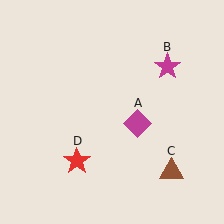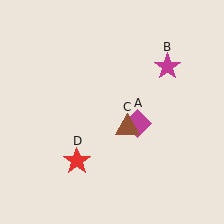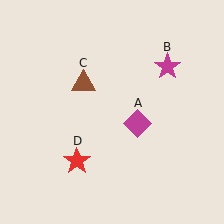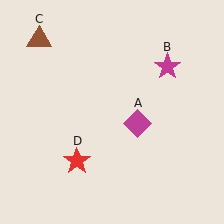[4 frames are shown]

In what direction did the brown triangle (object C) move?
The brown triangle (object C) moved up and to the left.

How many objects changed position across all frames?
1 object changed position: brown triangle (object C).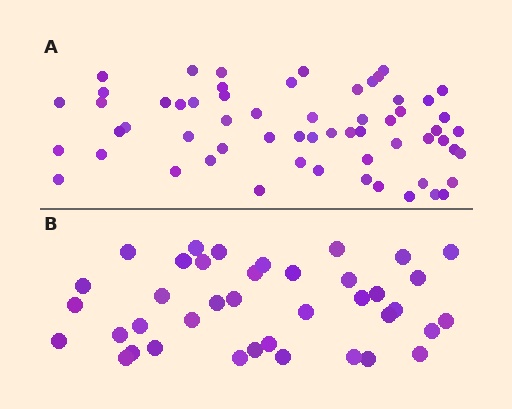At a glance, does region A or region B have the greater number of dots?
Region A (the top region) has more dots.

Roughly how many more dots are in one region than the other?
Region A has approximately 20 more dots than region B.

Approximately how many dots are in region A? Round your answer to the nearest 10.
About 60 dots.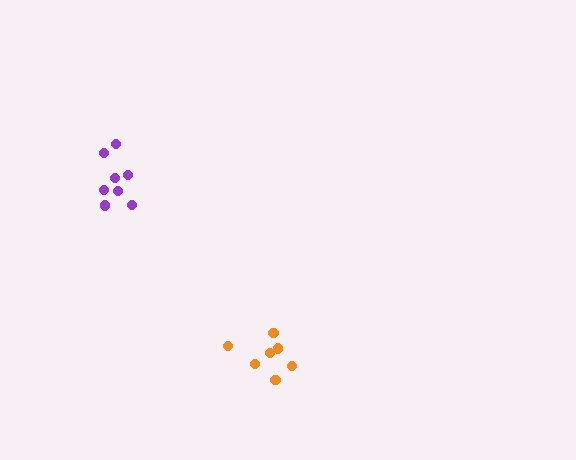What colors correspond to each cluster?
The clusters are colored: orange, purple.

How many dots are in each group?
Group 1: 7 dots, Group 2: 8 dots (15 total).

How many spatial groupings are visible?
There are 2 spatial groupings.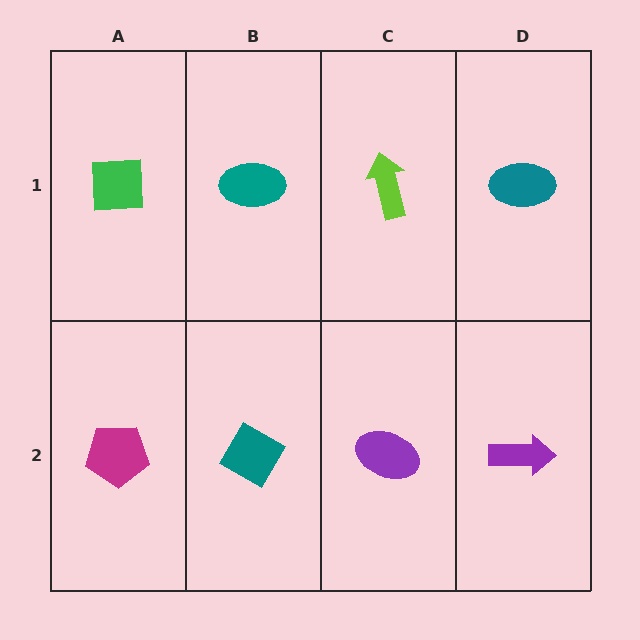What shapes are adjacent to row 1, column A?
A magenta pentagon (row 2, column A), a teal ellipse (row 1, column B).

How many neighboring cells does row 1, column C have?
3.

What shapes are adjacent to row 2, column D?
A teal ellipse (row 1, column D), a purple ellipse (row 2, column C).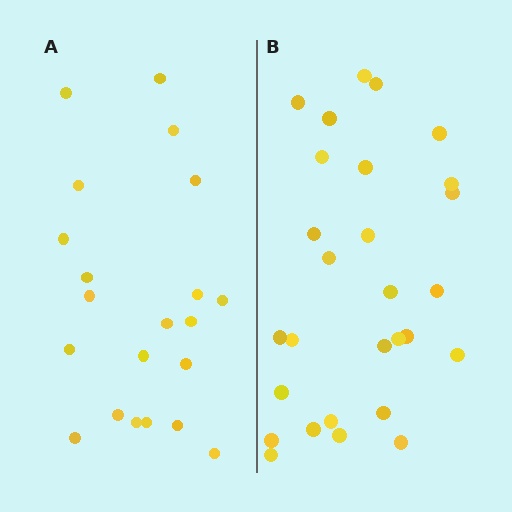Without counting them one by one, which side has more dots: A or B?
Region B (the right region) has more dots.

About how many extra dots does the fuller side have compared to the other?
Region B has roughly 8 or so more dots than region A.